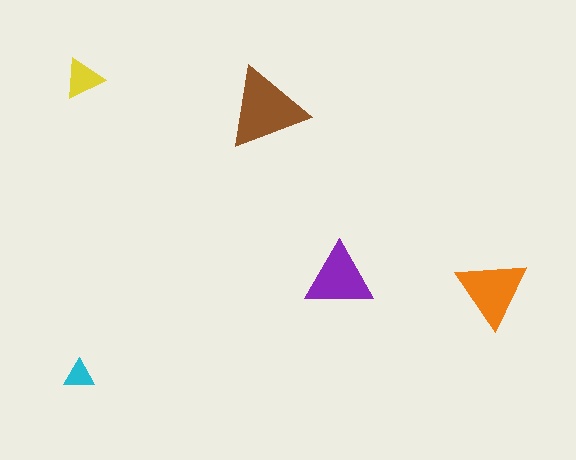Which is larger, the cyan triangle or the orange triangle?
The orange one.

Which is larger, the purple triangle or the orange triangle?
The orange one.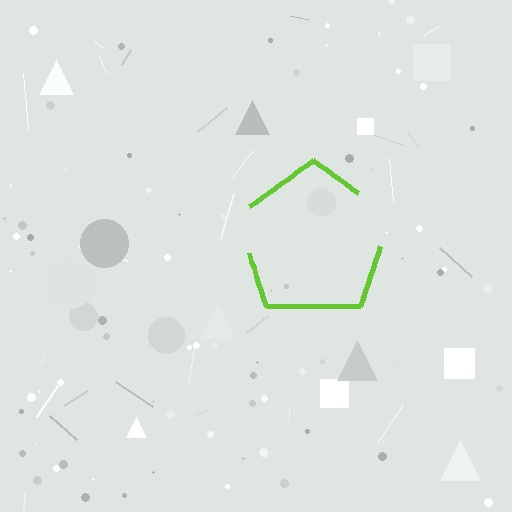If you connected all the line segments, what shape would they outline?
They would outline a pentagon.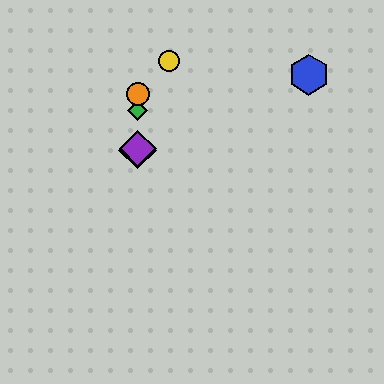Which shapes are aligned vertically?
The red diamond, the green diamond, the purple diamond, the orange circle are aligned vertically.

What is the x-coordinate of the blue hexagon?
The blue hexagon is at x≈309.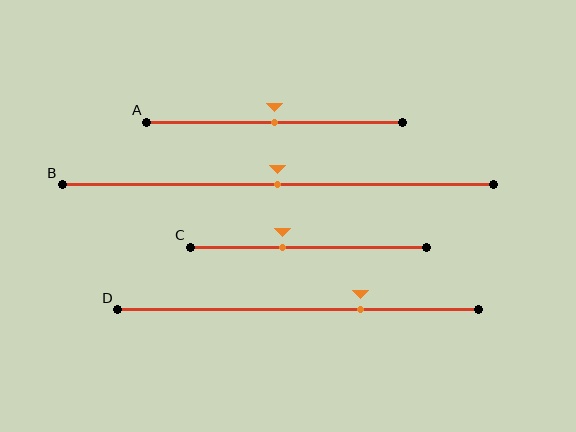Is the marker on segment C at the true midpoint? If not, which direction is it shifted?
No, the marker on segment C is shifted to the left by about 11% of the segment length.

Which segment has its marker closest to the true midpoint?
Segment A has its marker closest to the true midpoint.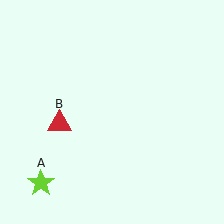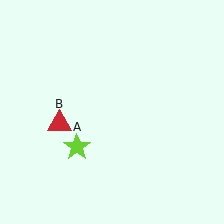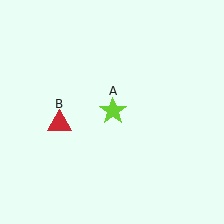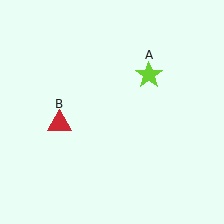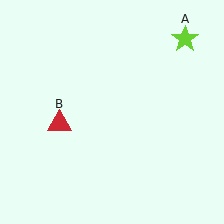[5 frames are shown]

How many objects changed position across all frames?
1 object changed position: lime star (object A).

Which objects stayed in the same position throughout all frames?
Red triangle (object B) remained stationary.